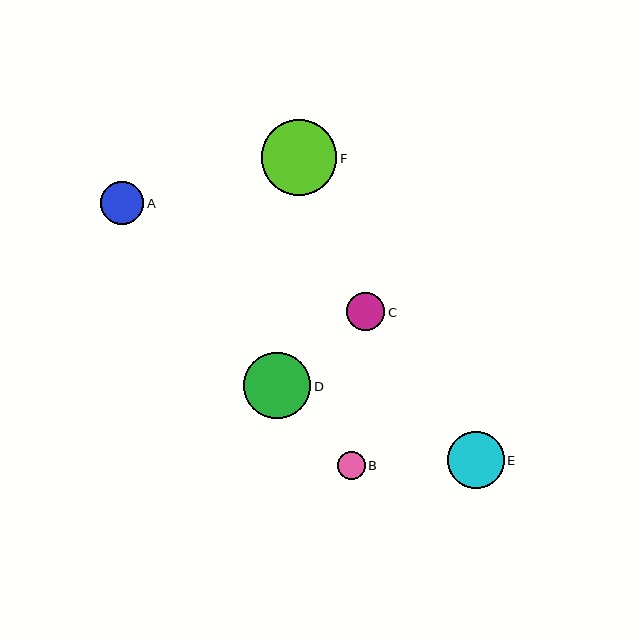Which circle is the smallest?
Circle B is the smallest with a size of approximately 28 pixels.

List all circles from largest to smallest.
From largest to smallest: F, D, E, A, C, B.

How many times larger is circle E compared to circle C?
Circle E is approximately 1.5 times the size of circle C.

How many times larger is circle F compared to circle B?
Circle F is approximately 2.7 times the size of circle B.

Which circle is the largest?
Circle F is the largest with a size of approximately 75 pixels.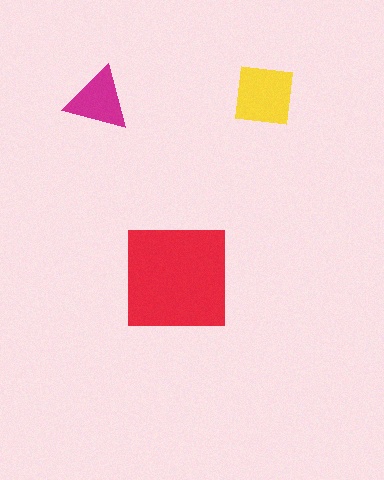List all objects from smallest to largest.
The magenta triangle, the yellow square, the red square.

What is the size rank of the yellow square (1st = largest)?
2nd.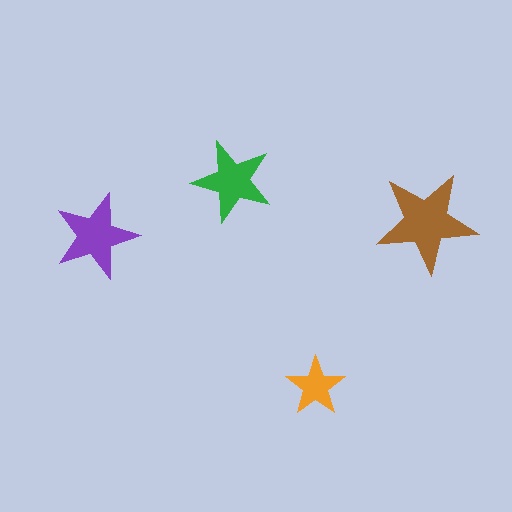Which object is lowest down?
The orange star is bottommost.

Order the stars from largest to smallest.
the brown one, the purple one, the green one, the orange one.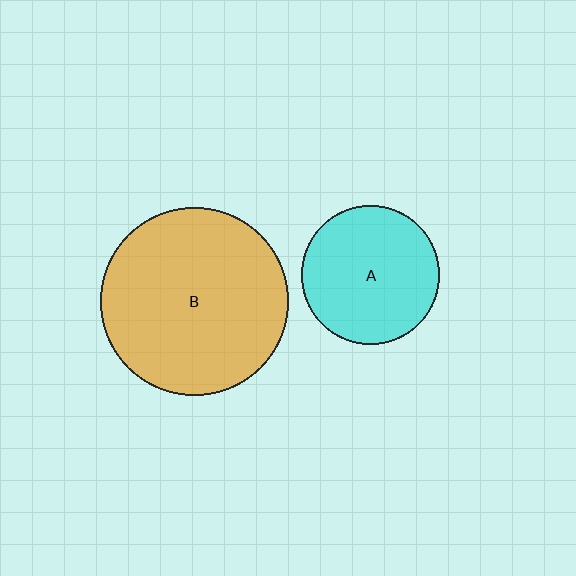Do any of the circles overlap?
No, none of the circles overlap.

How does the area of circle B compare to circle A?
Approximately 1.8 times.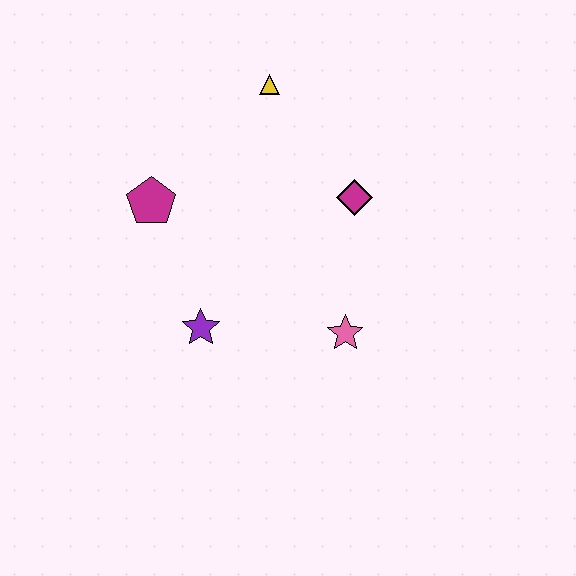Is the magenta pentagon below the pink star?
No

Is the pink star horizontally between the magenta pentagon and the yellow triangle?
No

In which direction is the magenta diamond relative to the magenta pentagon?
The magenta diamond is to the right of the magenta pentagon.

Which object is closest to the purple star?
The magenta pentagon is closest to the purple star.